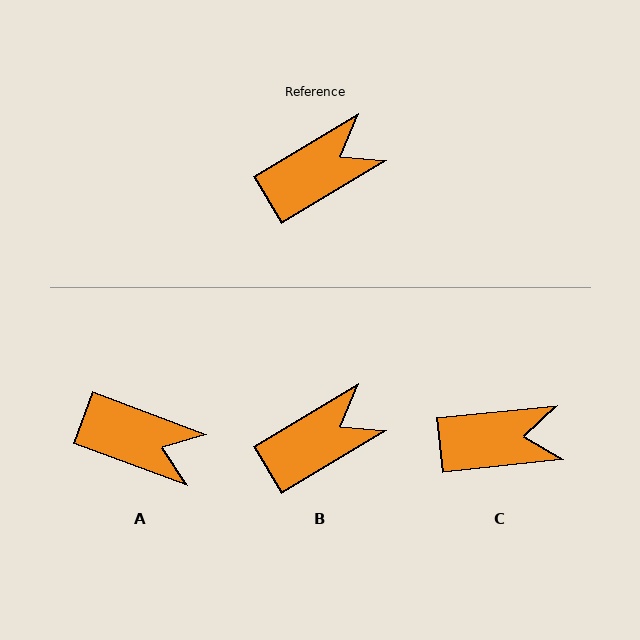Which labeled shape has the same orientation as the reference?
B.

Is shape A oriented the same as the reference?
No, it is off by about 52 degrees.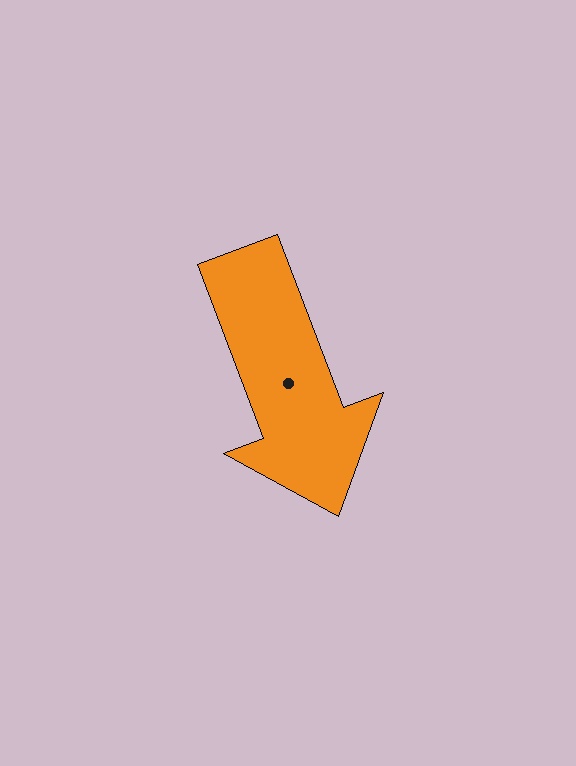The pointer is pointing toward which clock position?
Roughly 5 o'clock.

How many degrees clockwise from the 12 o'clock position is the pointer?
Approximately 159 degrees.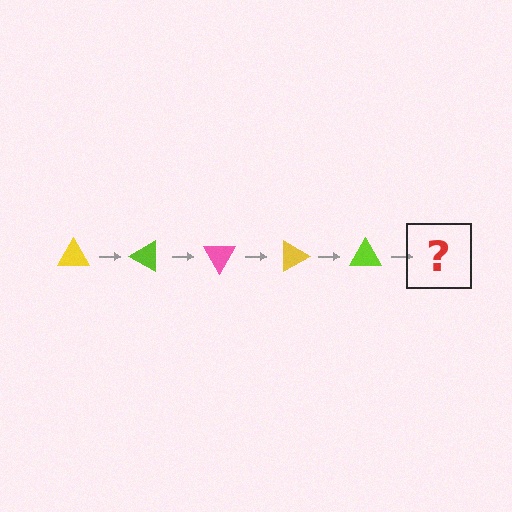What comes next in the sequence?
The next element should be a pink triangle, rotated 150 degrees from the start.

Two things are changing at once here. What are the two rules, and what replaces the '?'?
The two rules are that it rotates 30 degrees each step and the color cycles through yellow, lime, and pink. The '?' should be a pink triangle, rotated 150 degrees from the start.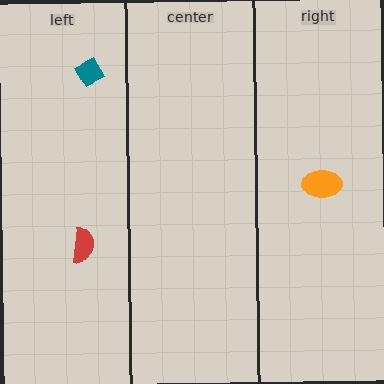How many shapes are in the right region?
1.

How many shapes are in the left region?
2.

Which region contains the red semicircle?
The left region.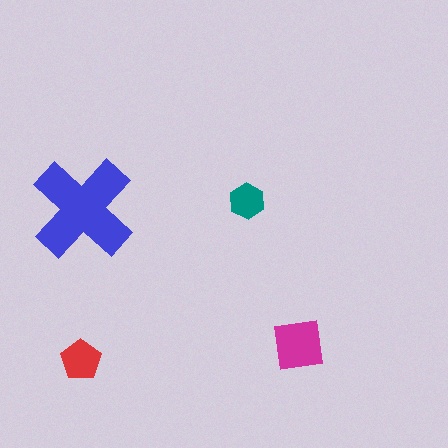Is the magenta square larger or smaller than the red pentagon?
Larger.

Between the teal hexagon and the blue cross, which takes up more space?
The blue cross.